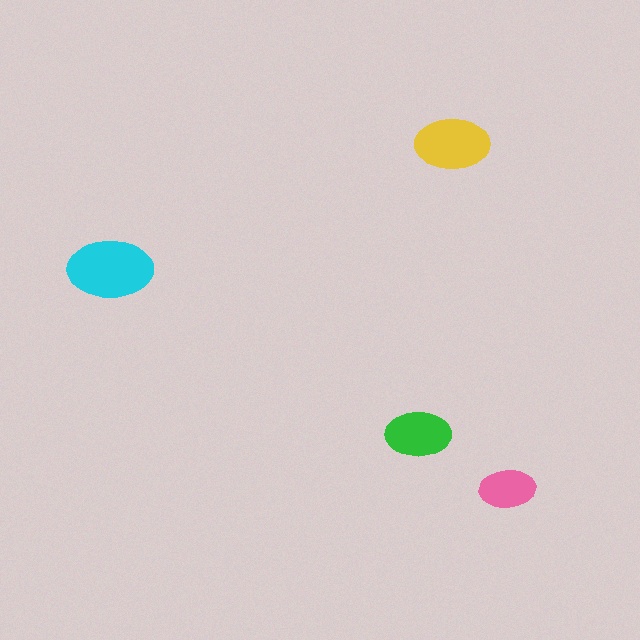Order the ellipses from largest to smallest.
the cyan one, the yellow one, the green one, the pink one.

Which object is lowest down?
The pink ellipse is bottommost.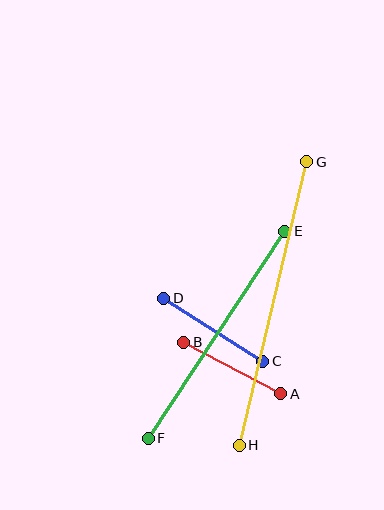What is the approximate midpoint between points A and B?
The midpoint is at approximately (232, 368) pixels.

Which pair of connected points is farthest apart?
Points G and H are farthest apart.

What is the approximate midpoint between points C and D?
The midpoint is at approximately (213, 330) pixels.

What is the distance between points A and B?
The distance is approximately 110 pixels.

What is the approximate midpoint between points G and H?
The midpoint is at approximately (273, 303) pixels.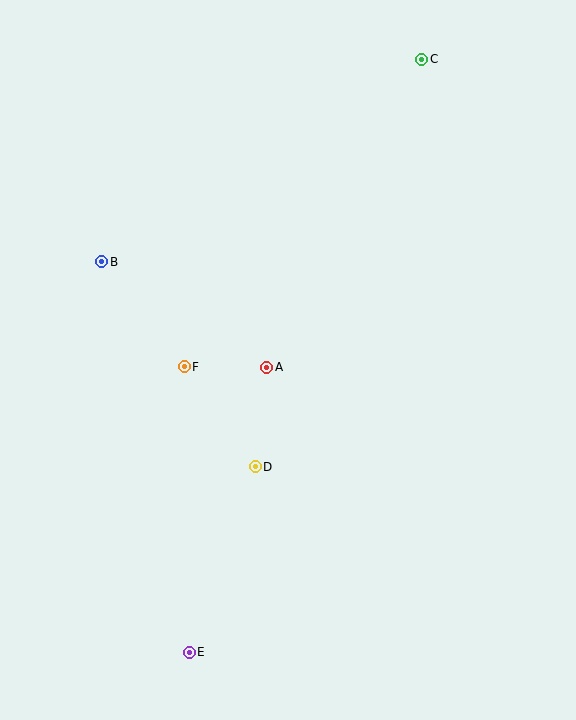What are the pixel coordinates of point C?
Point C is at (422, 59).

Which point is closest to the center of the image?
Point A at (267, 367) is closest to the center.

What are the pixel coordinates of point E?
Point E is at (189, 652).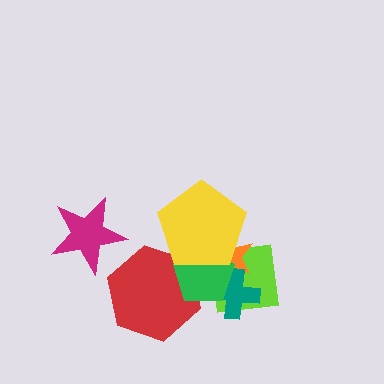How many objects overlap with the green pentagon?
5 objects overlap with the green pentagon.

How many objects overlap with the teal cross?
3 objects overlap with the teal cross.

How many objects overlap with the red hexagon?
2 objects overlap with the red hexagon.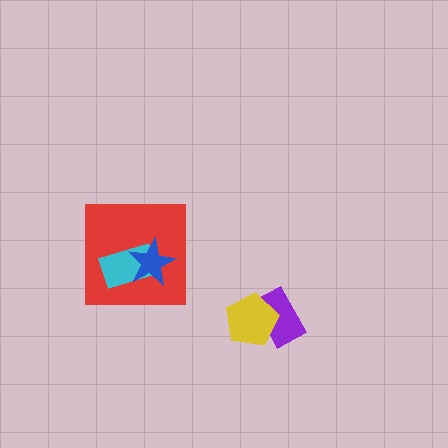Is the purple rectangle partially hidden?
Yes, it is partially covered by another shape.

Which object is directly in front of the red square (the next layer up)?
The cyan rectangle is directly in front of the red square.